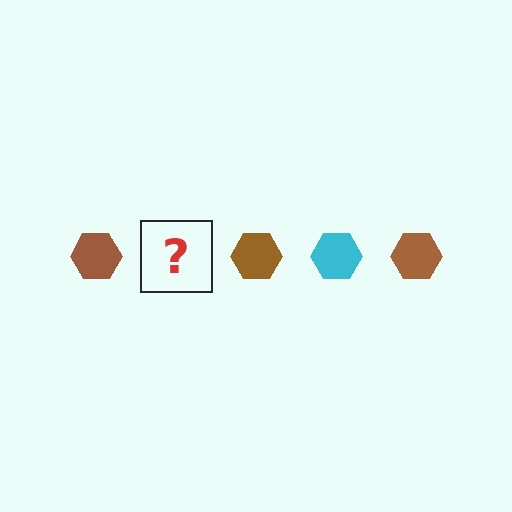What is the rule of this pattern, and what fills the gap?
The rule is that the pattern cycles through brown, cyan hexagons. The gap should be filled with a cyan hexagon.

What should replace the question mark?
The question mark should be replaced with a cyan hexagon.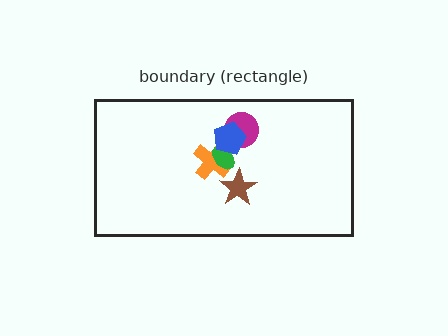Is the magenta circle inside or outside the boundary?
Inside.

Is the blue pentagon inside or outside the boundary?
Inside.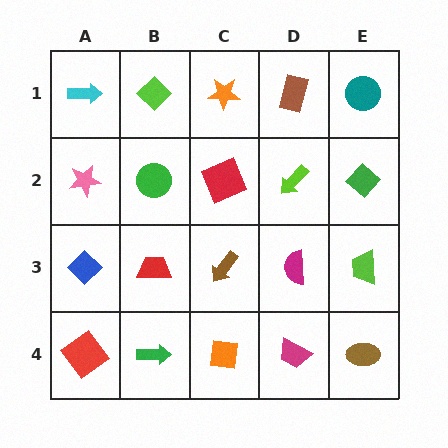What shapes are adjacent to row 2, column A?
A cyan arrow (row 1, column A), a blue diamond (row 3, column A), a green circle (row 2, column B).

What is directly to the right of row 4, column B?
An orange square.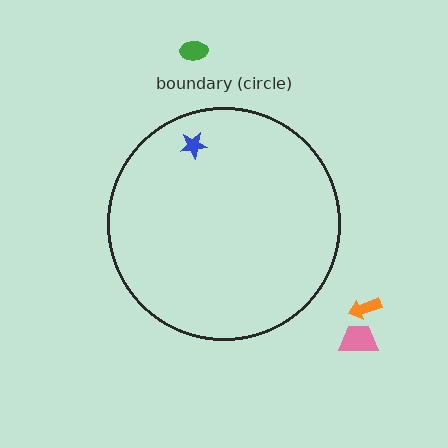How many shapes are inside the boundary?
1 inside, 3 outside.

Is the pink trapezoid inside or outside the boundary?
Outside.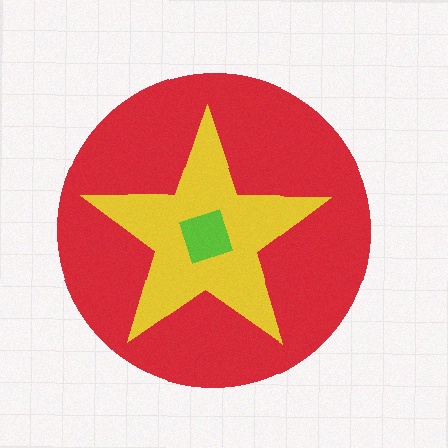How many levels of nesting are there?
3.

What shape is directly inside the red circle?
The yellow star.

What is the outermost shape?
The red circle.